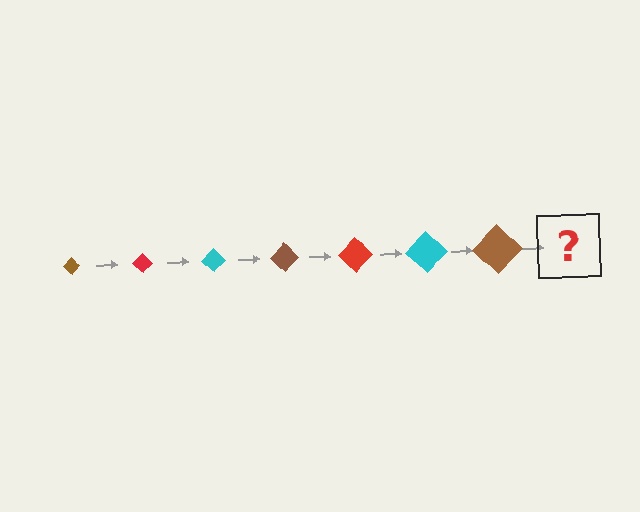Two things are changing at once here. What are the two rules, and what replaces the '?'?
The two rules are that the diamond grows larger each step and the color cycles through brown, red, and cyan. The '?' should be a red diamond, larger than the previous one.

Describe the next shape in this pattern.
It should be a red diamond, larger than the previous one.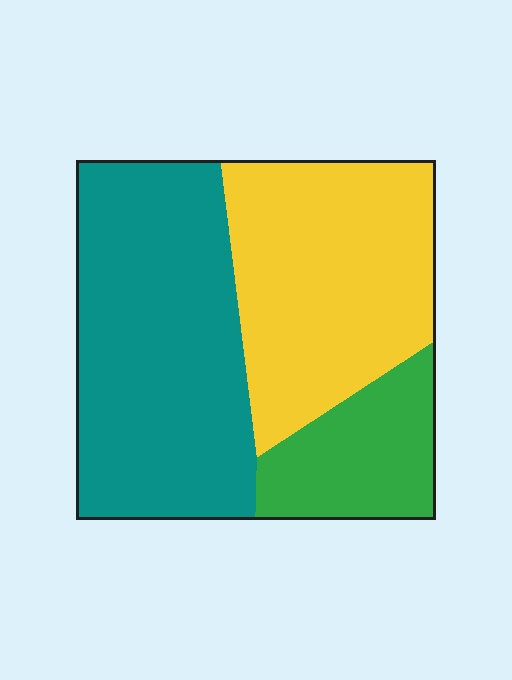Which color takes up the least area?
Green, at roughly 15%.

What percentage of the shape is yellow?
Yellow covers around 35% of the shape.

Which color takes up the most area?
Teal, at roughly 45%.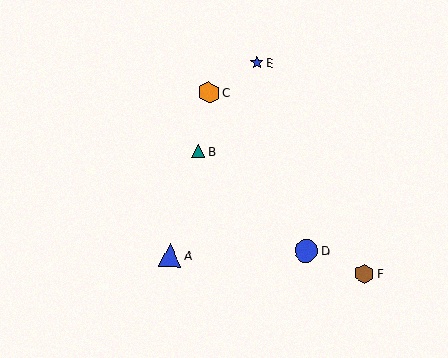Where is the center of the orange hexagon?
The center of the orange hexagon is at (209, 92).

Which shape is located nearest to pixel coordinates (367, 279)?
The brown hexagon (labeled F) at (364, 274) is nearest to that location.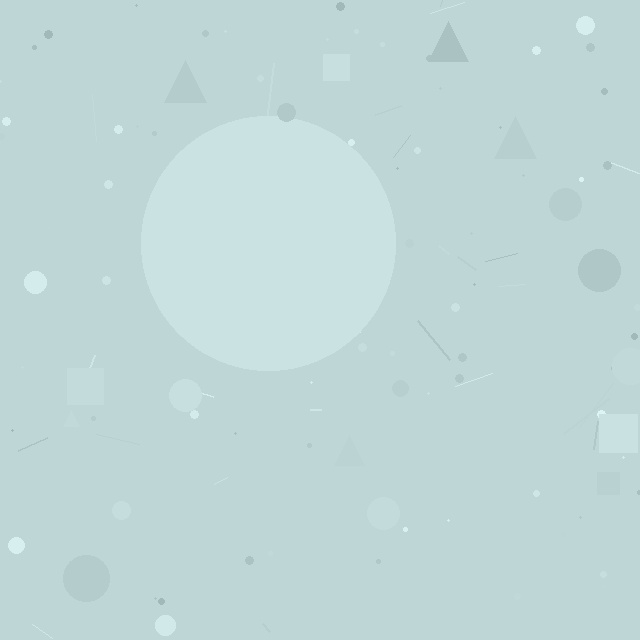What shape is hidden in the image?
A circle is hidden in the image.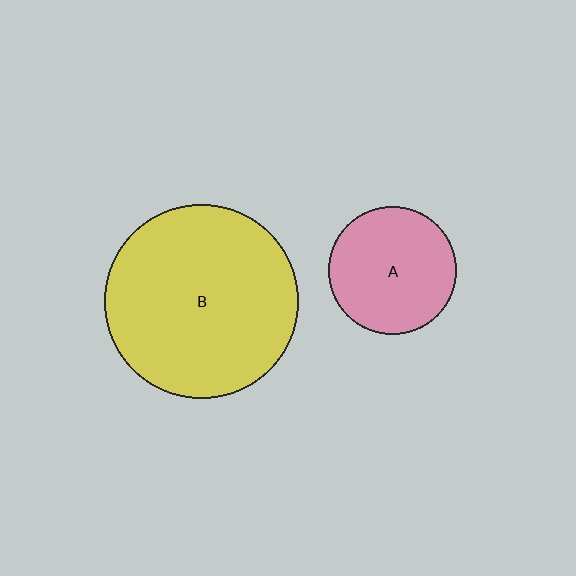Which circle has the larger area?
Circle B (yellow).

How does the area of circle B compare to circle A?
Approximately 2.3 times.